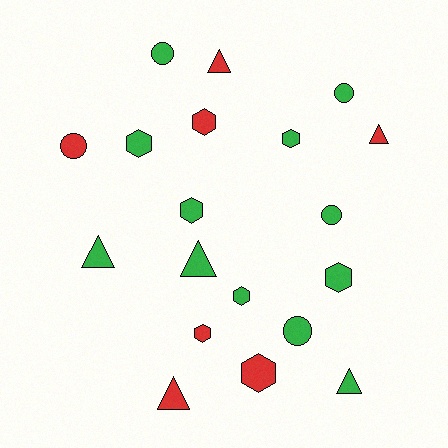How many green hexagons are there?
There are 5 green hexagons.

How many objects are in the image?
There are 19 objects.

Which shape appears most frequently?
Hexagon, with 8 objects.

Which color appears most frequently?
Green, with 12 objects.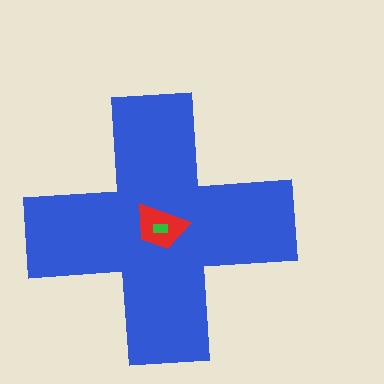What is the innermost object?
The green rectangle.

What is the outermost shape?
The blue cross.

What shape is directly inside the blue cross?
The red trapezoid.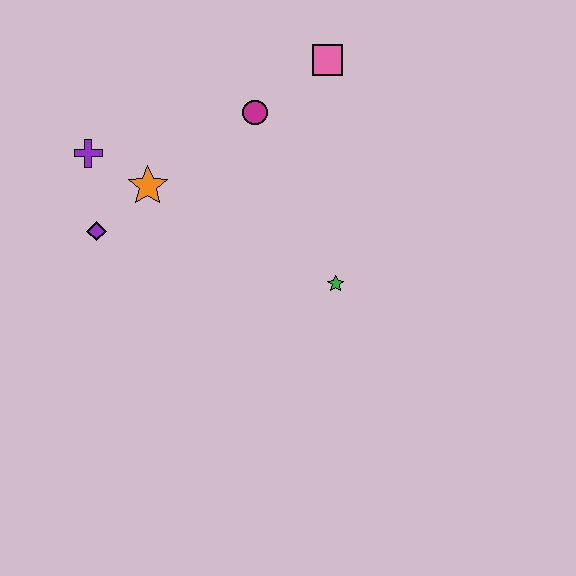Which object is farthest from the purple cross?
The green star is farthest from the purple cross.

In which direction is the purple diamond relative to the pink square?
The purple diamond is to the left of the pink square.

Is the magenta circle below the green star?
No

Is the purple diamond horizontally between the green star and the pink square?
No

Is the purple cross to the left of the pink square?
Yes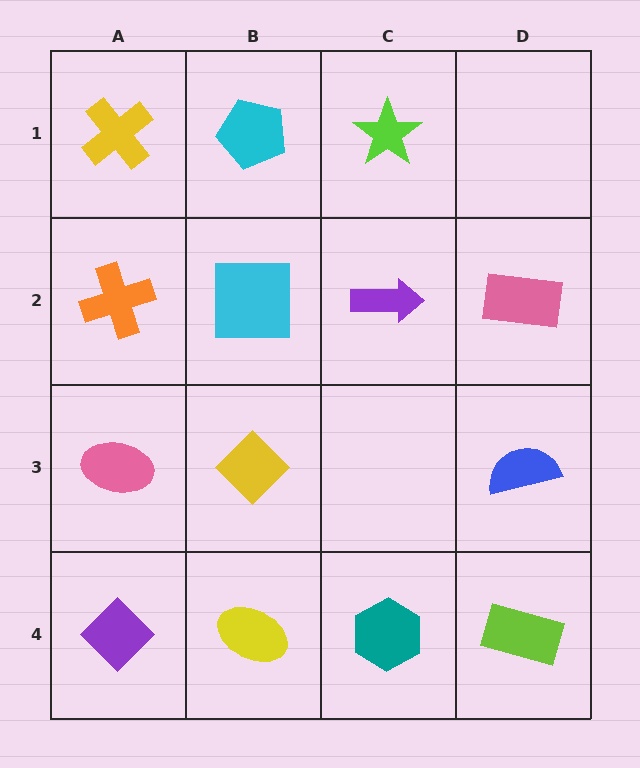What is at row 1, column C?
A lime star.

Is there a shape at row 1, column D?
No, that cell is empty.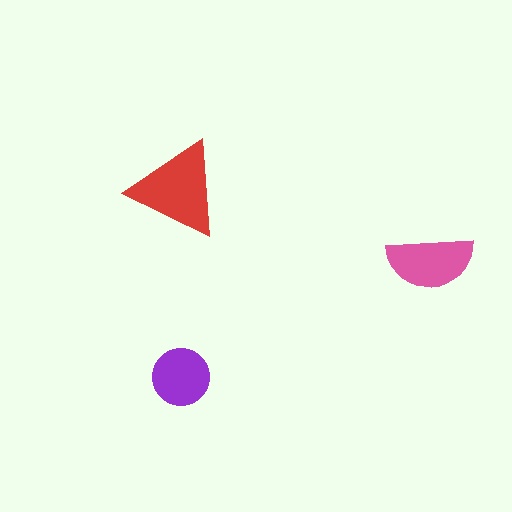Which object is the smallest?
The purple circle.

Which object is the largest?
The red triangle.